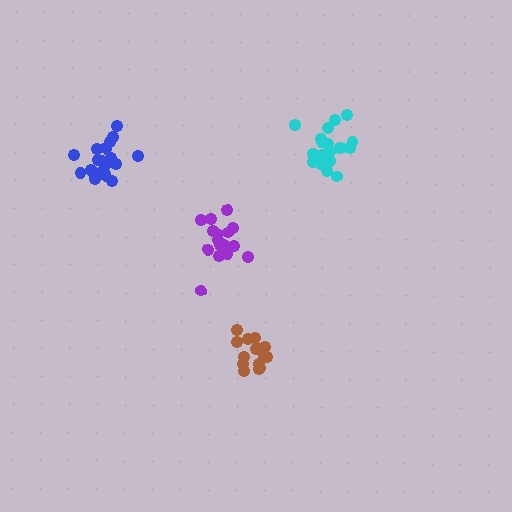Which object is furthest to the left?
The blue cluster is leftmost.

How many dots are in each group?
Group 1: 15 dots, Group 2: 20 dots, Group 3: 20 dots, Group 4: 16 dots (71 total).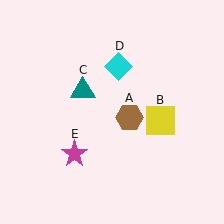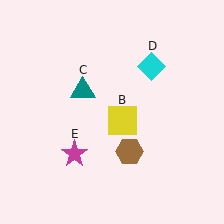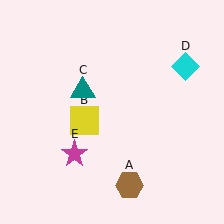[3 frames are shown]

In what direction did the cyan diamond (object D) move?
The cyan diamond (object D) moved right.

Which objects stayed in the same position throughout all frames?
Teal triangle (object C) and magenta star (object E) remained stationary.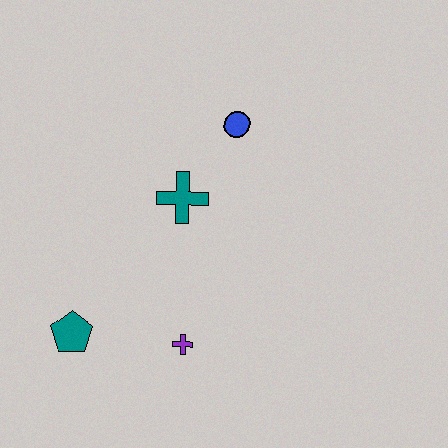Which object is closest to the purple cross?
The teal pentagon is closest to the purple cross.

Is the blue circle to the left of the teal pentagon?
No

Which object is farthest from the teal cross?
The teal pentagon is farthest from the teal cross.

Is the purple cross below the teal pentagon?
Yes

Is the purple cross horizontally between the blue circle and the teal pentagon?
Yes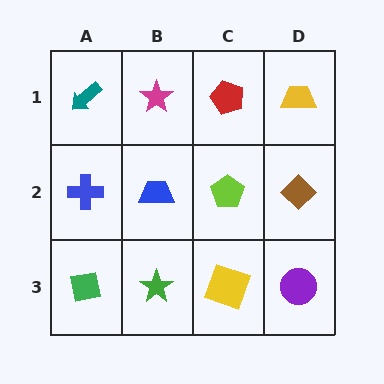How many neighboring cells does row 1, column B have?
3.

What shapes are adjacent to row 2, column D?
A yellow trapezoid (row 1, column D), a purple circle (row 3, column D), a lime pentagon (row 2, column C).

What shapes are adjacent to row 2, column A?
A teal arrow (row 1, column A), a green square (row 3, column A), a blue trapezoid (row 2, column B).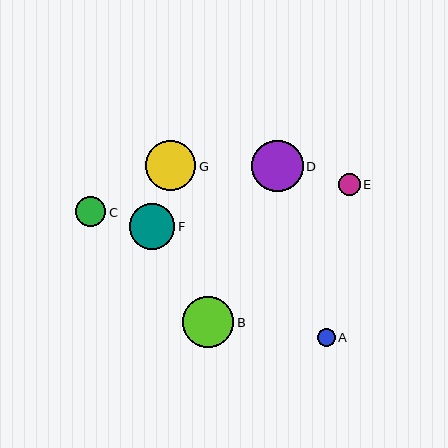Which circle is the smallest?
Circle A is the smallest with a size of approximately 18 pixels.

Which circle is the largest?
Circle B is the largest with a size of approximately 52 pixels.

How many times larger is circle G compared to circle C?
Circle G is approximately 1.6 times the size of circle C.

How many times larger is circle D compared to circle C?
Circle D is approximately 1.7 times the size of circle C.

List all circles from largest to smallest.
From largest to smallest: B, D, G, F, C, E, A.